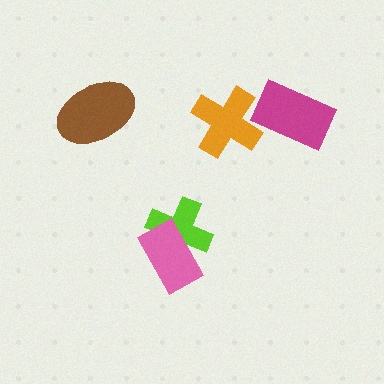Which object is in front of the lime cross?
The pink rectangle is in front of the lime cross.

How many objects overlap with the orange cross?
0 objects overlap with the orange cross.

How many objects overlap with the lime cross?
1 object overlaps with the lime cross.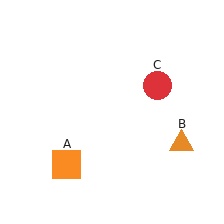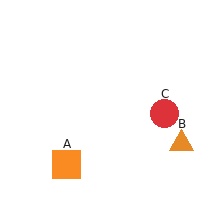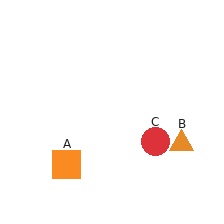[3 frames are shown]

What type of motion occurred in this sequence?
The red circle (object C) rotated clockwise around the center of the scene.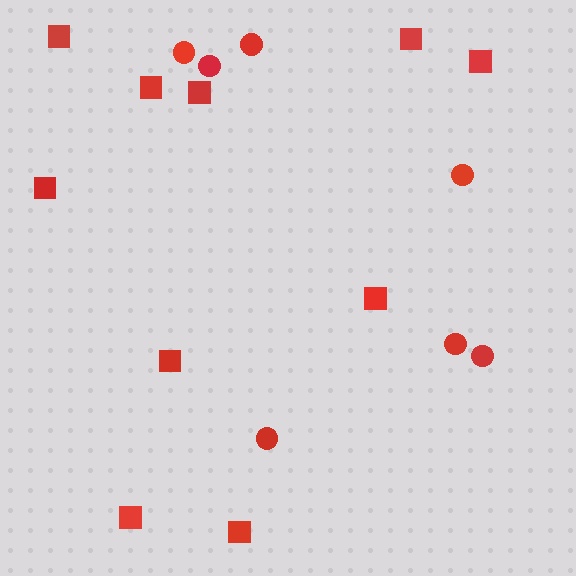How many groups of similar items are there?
There are 2 groups: one group of squares (10) and one group of circles (7).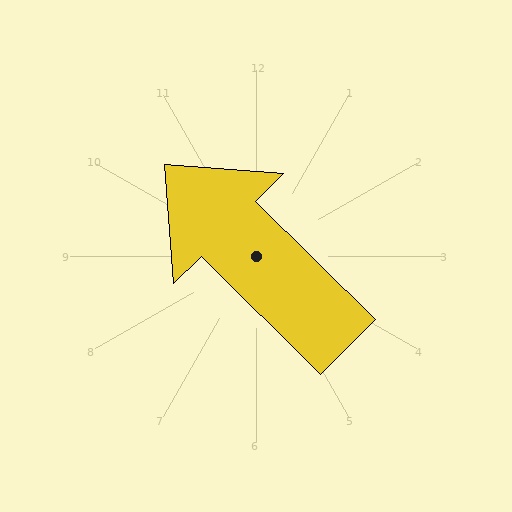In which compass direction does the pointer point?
Northwest.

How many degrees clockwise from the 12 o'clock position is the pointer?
Approximately 315 degrees.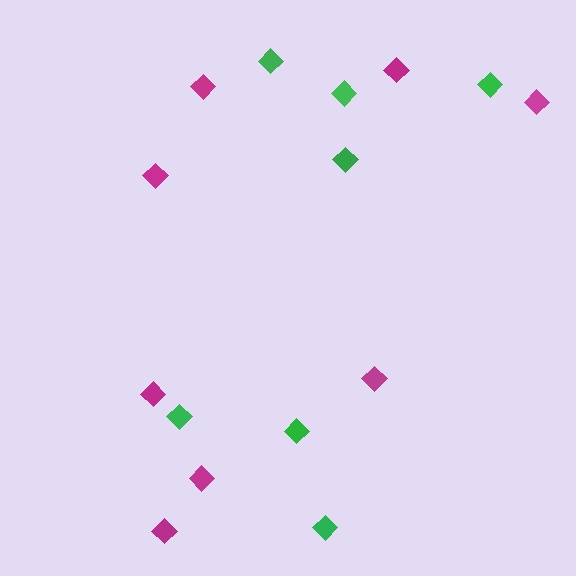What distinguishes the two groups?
There are 2 groups: one group of magenta diamonds (8) and one group of green diamonds (7).